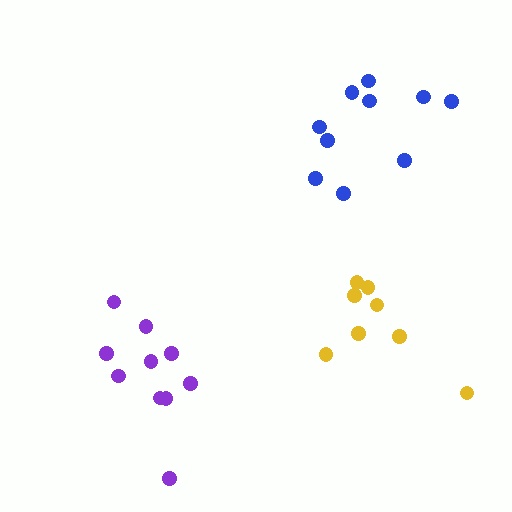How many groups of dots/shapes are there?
There are 3 groups.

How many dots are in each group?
Group 1: 8 dots, Group 2: 10 dots, Group 3: 10 dots (28 total).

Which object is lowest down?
The purple cluster is bottommost.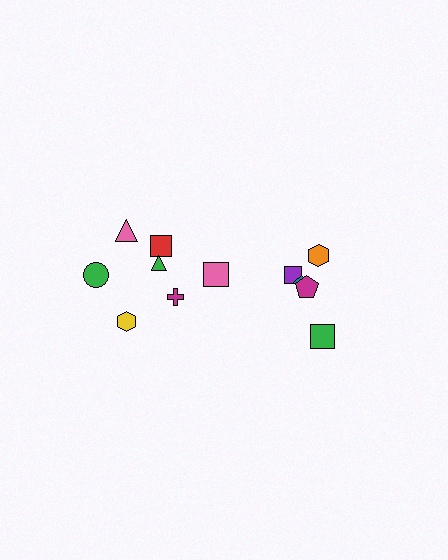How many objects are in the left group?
There are 7 objects.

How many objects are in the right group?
There are 5 objects.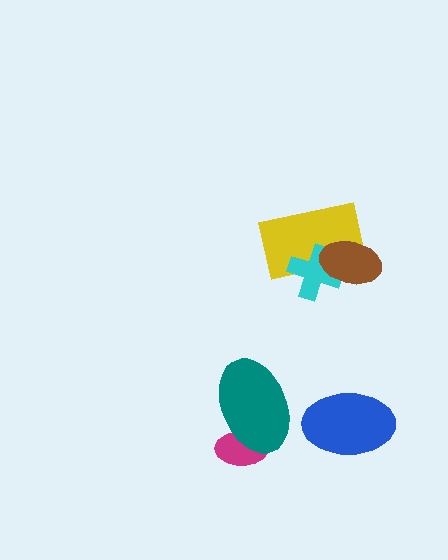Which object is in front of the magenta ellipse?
The teal ellipse is in front of the magenta ellipse.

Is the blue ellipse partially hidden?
No, no other shape covers it.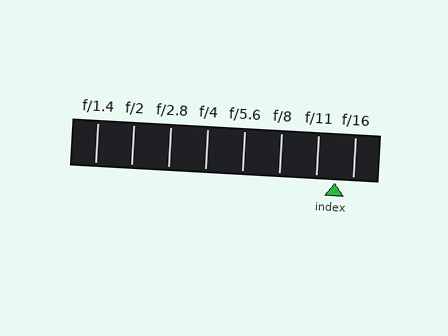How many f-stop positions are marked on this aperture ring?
There are 8 f-stop positions marked.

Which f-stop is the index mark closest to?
The index mark is closest to f/16.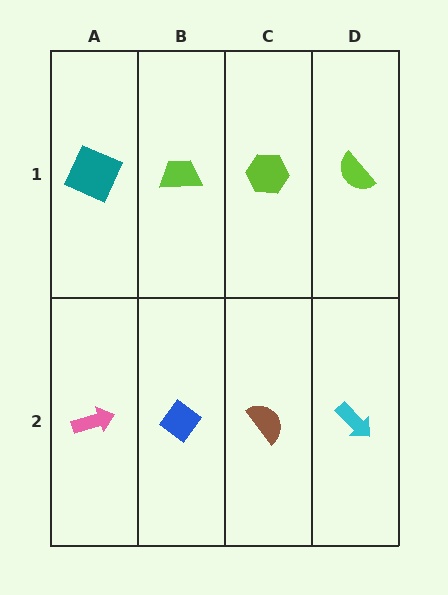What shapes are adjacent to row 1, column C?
A brown semicircle (row 2, column C), a lime trapezoid (row 1, column B), a lime semicircle (row 1, column D).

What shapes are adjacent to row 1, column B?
A blue diamond (row 2, column B), a teal square (row 1, column A), a lime hexagon (row 1, column C).